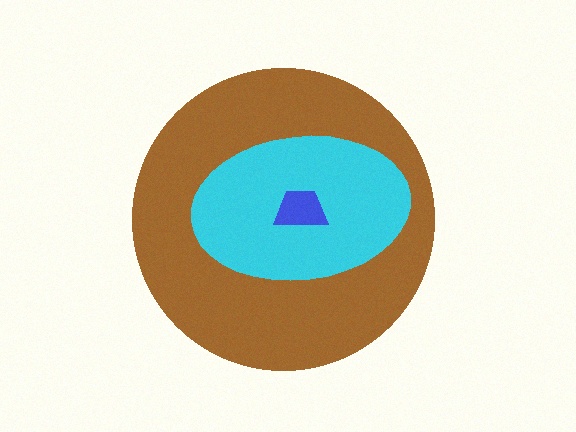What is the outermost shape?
The brown circle.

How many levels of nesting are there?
3.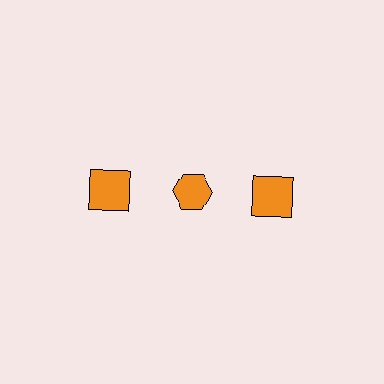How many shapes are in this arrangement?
There are 3 shapes arranged in a grid pattern.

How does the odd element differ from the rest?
It has a different shape: hexagon instead of square.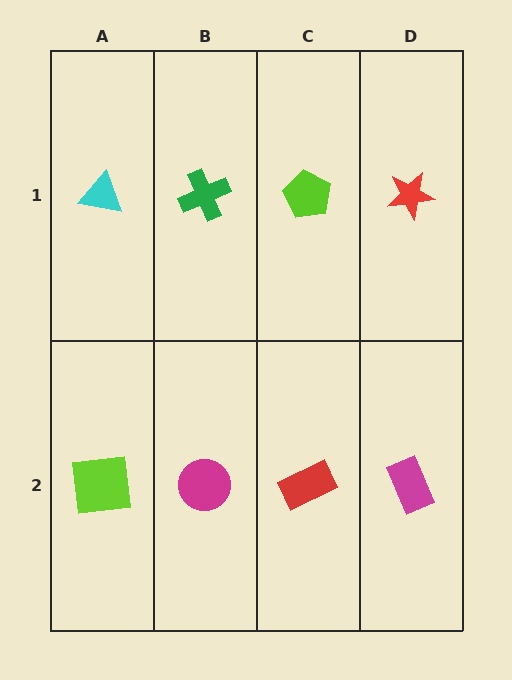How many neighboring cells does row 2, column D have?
2.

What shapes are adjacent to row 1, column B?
A magenta circle (row 2, column B), a cyan triangle (row 1, column A), a lime pentagon (row 1, column C).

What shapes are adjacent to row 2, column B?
A green cross (row 1, column B), a lime square (row 2, column A), a red rectangle (row 2, column C).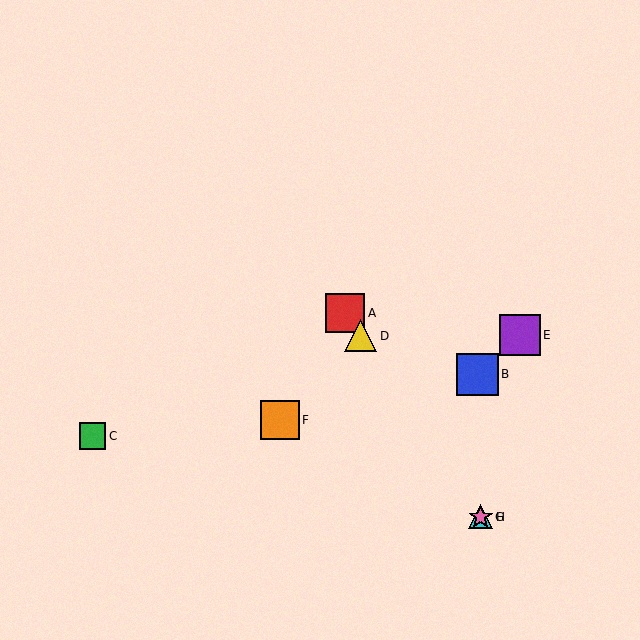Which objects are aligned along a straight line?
Objects A, D, G, H are aligned along a straight line.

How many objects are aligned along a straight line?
4 objects (A, D, G, H) are aligned along a straight line.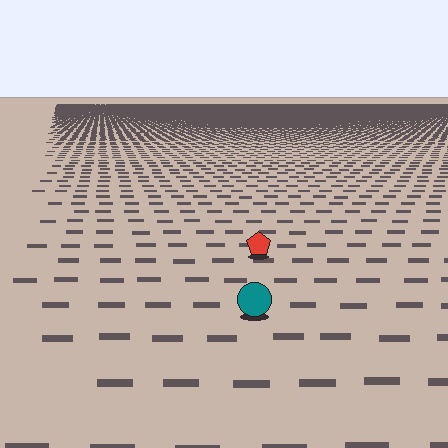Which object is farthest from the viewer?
The red pentagon is farthest from the viewer. It appears smaller and the ground texture around it is denser.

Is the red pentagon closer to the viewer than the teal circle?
No. The teal circle is closer — you can tell from the texture gradient: the ground texture is coarser near it.